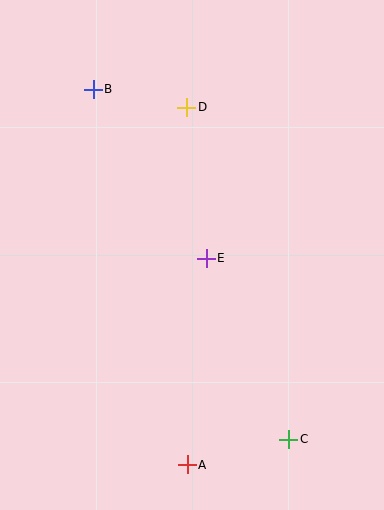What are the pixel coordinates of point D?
Point D is at (187, 107).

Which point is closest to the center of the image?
Point E at (206, 258) is closest to the center.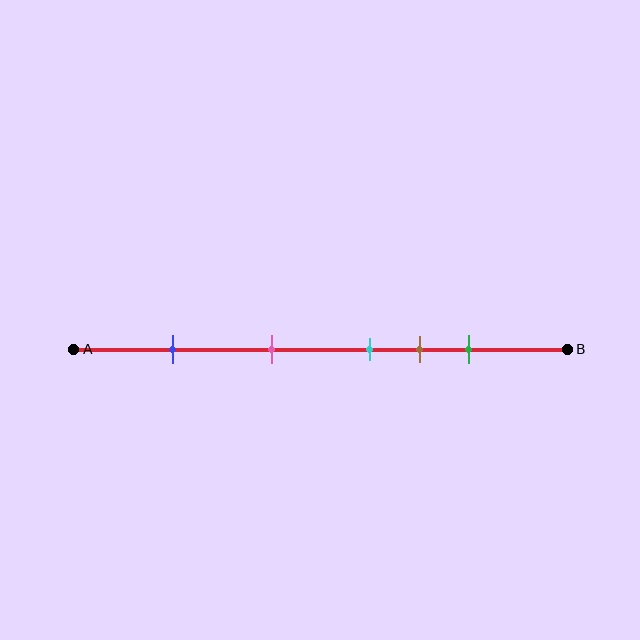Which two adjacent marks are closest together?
The cyan and brown marks are the closest adjacent pair.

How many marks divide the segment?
There are 5 marks dividing the segment.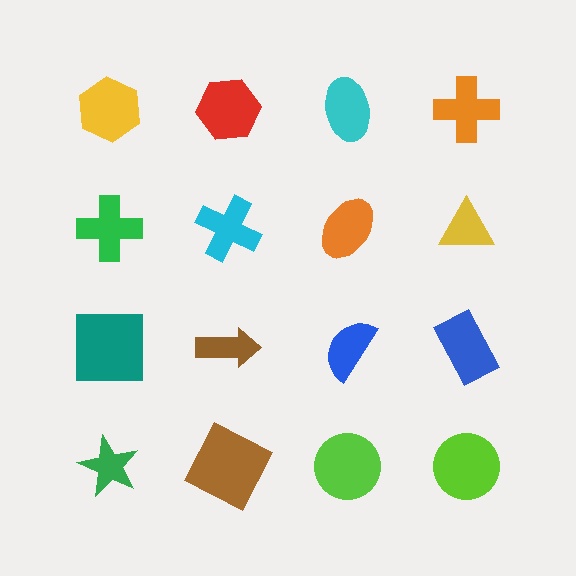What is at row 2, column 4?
A yellow triangle.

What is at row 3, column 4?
A blue rectangle.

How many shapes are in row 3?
4 shapes.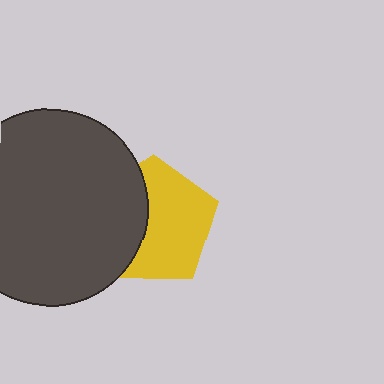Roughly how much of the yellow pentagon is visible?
About half of it is visible (roughly 62%).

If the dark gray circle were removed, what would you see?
You would see the complete yellow pentagon.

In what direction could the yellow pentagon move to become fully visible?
The yellow pentagon could move right. That would shift it out from behind the dark gray circle entirely.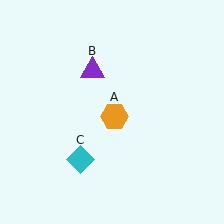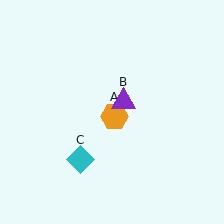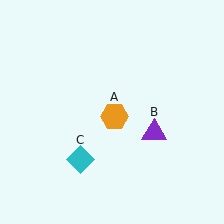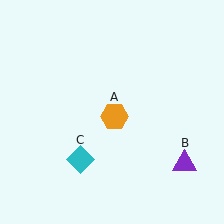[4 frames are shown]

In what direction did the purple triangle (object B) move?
The purple triangle (object B) moved down and to the right.